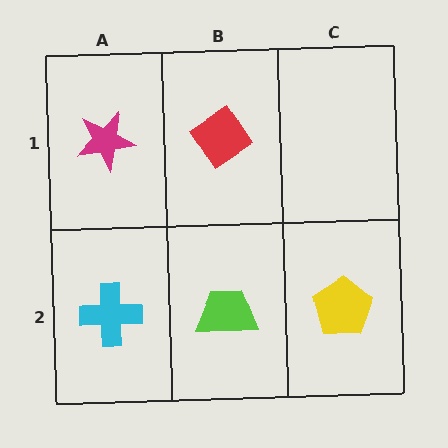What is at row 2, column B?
A lime trapezoid.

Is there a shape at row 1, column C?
No, that cell is empty.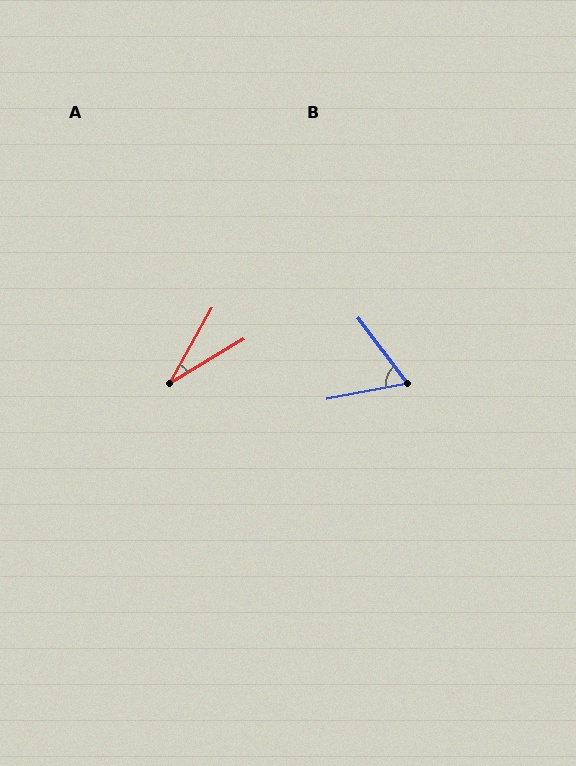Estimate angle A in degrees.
Approximately 29 degrees.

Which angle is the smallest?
A, at approximately 29 degrees.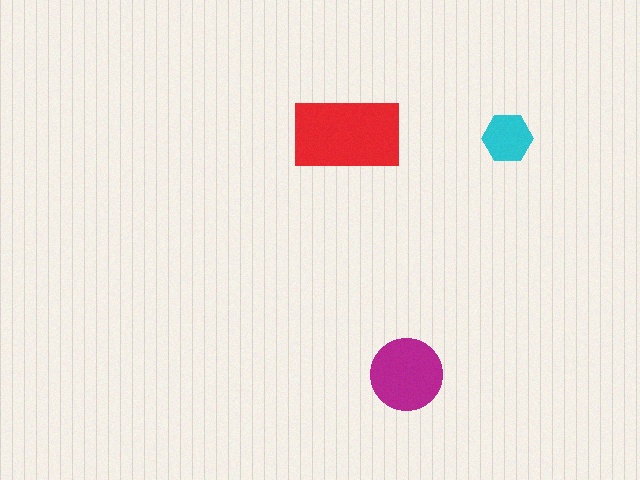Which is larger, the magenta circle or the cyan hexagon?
The magenta circle.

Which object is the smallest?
The cyan hexagon.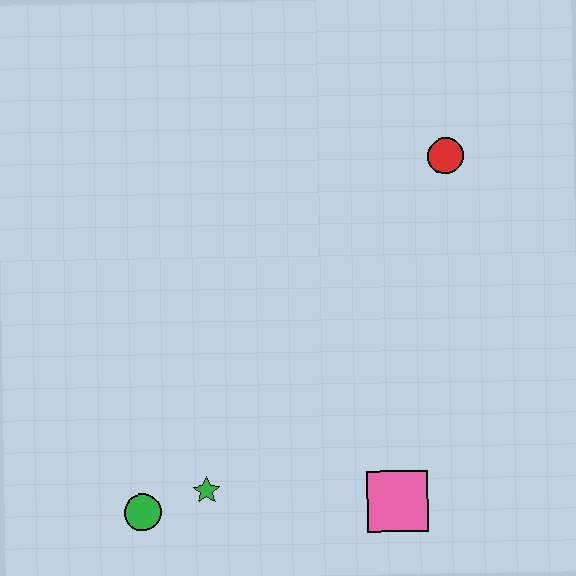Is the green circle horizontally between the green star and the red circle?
No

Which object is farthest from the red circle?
The green circle is farthest from the red circle.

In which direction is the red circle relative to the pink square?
The red circle is above the pink square.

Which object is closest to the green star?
The green circle is closest to the green star.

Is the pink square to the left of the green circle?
No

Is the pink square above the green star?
No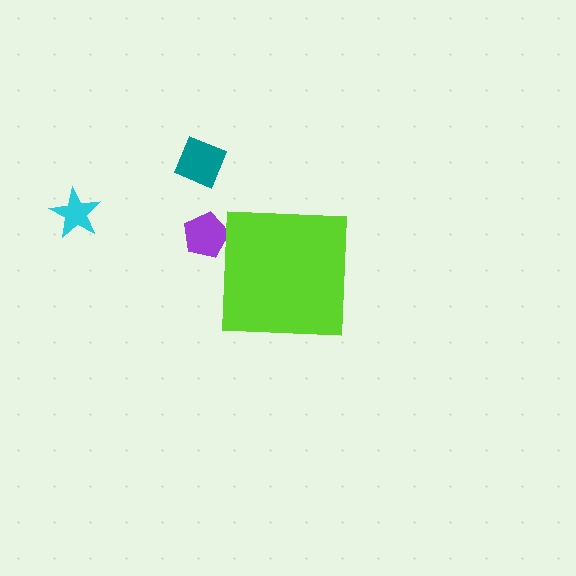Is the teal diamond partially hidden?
No, the teal diamond is fully visible.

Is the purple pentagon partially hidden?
Yes, the purple pentagon is partially hidden behind the lime square.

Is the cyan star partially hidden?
No, the cyan star is fully visible.